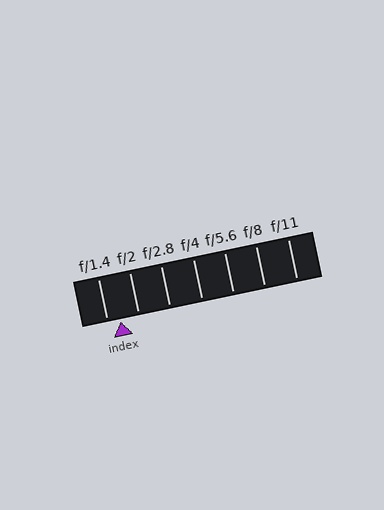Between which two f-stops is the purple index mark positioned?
The index mark is between f/1.4 and f/2.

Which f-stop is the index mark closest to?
The index mark is closest to f/1.4.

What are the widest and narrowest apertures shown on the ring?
The widest aperture shown is f/1.4 and the narrowest is f/11.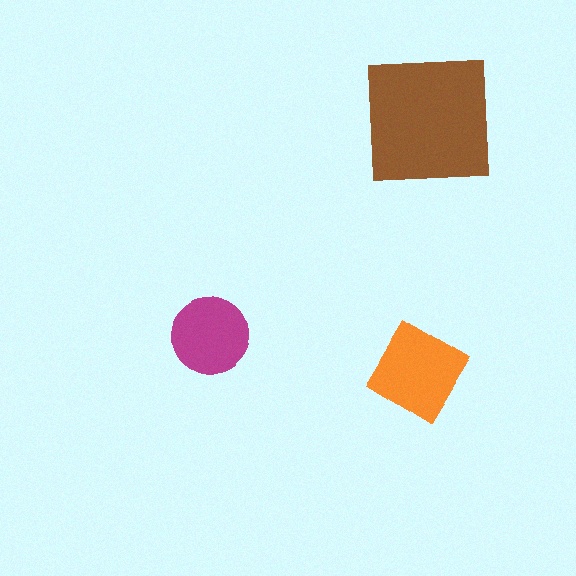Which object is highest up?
The brown square is topmost.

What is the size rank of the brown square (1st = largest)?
1st.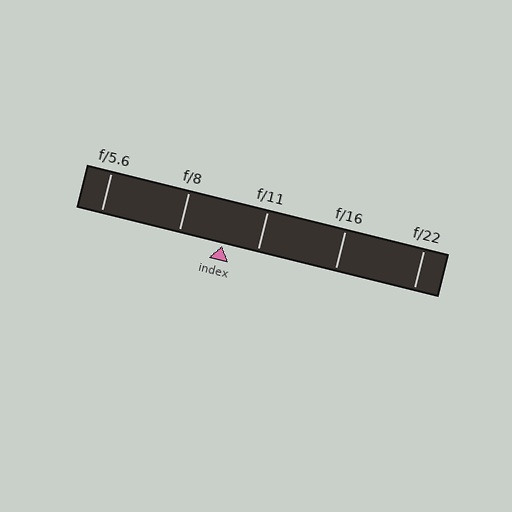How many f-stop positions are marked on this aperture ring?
There are 5 f-stop positions marked.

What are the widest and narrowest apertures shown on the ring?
The widest aperture shown is f/5.6 and the narrowest is f/22.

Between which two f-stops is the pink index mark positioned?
The index mark is between f/8 and f/11.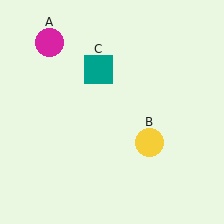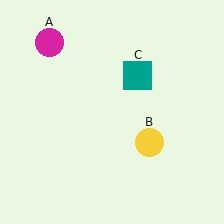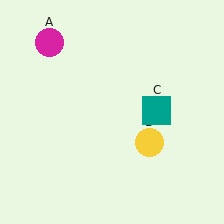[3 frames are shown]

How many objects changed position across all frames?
1 object changed position: teal square (object C).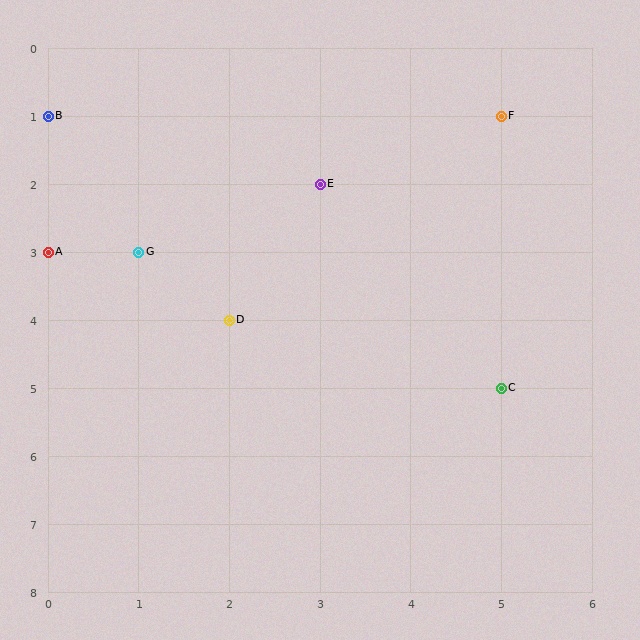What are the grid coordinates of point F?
Point F is at grid coordinates (5, 1).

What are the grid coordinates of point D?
Point D is at grid coordinates (2, 4).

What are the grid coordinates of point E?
Point E is at grid coordinates (3, 2).